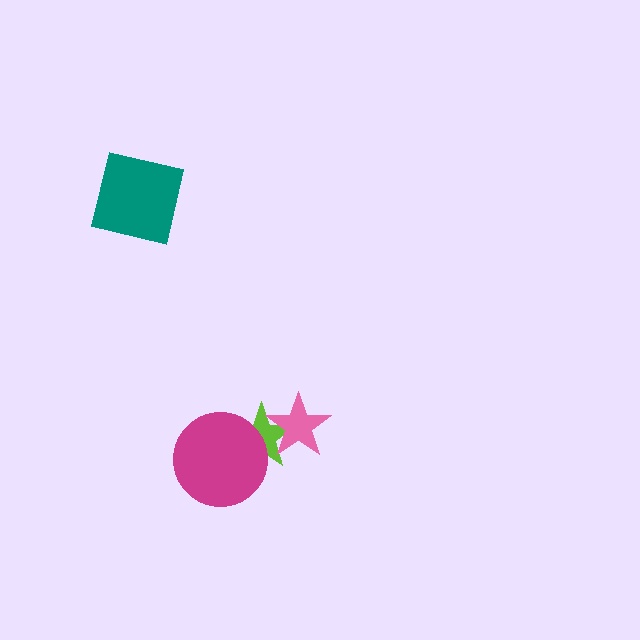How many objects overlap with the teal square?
0 objects overlap with the teal square.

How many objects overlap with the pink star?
1 object overlaps with the pink star.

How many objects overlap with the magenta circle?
1 object overlaps with the magenta circle.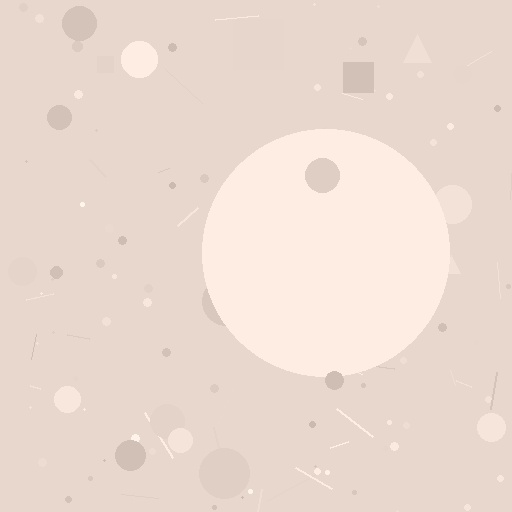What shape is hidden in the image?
A circle is hidden in the image.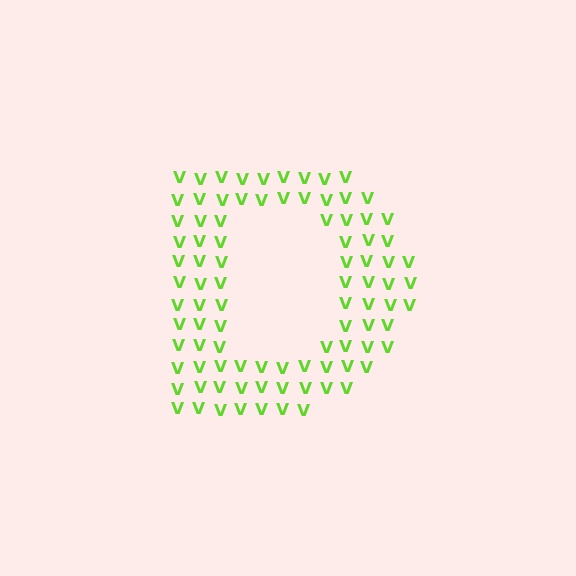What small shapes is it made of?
It is made of small letter V's.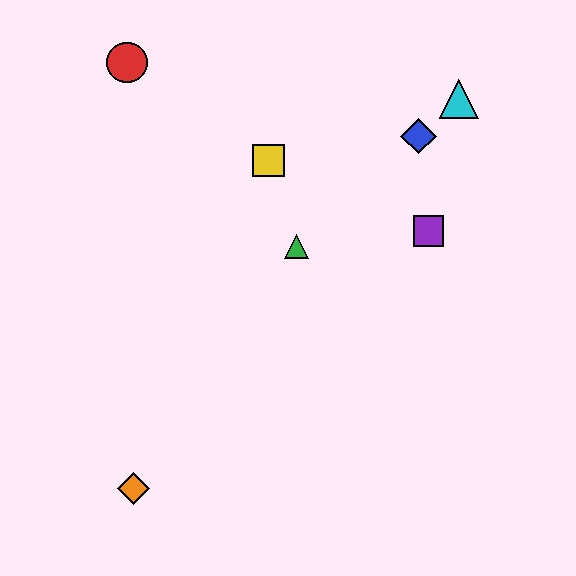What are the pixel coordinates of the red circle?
The red circle is at (127, 63).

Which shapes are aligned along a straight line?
The blue diamond, the green triangle, the cyan triangle are aligned along a straight line.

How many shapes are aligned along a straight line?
3 shapes (the blue diamond, the green triangle, the cyan triangle) are aligned along a straight line.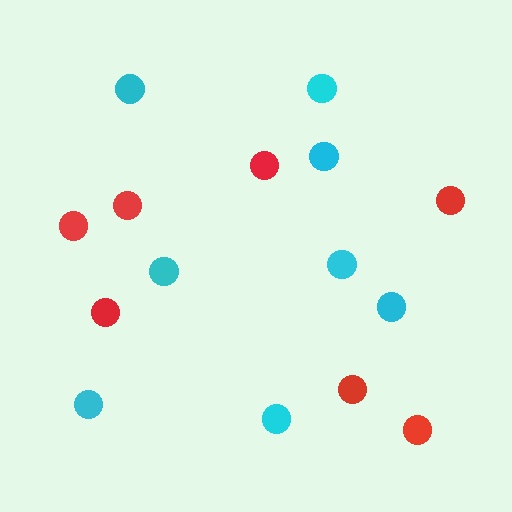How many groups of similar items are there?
There are 2 groups: one group of red circles (7) and one group of cyan circles (8).